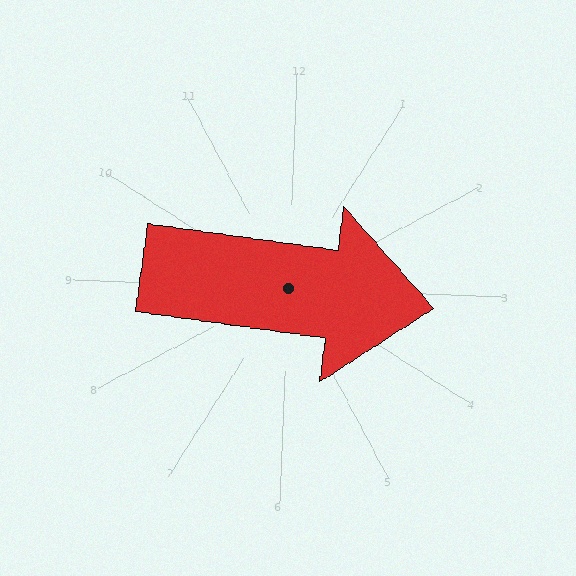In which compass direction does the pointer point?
East.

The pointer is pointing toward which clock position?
Roughly 3 o'clock.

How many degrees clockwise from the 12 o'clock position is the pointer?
Approximately 96 degrees.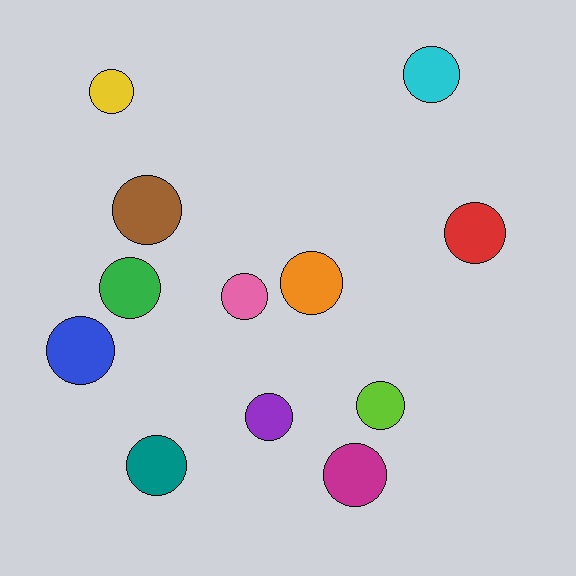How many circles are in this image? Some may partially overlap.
There are 12 circles.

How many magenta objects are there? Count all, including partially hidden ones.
There is 1 magenta object.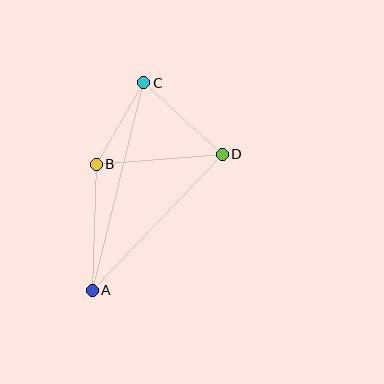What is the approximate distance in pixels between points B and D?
The distance between B and D is approximately 126 pixels.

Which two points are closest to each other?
Points B and C are closest to each other.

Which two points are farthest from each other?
Points A and C are farthest from each other.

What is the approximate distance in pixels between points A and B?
The distance between A and B is approximately 126 pixels.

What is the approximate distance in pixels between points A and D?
The distance between A and D is approximately 188 pixels.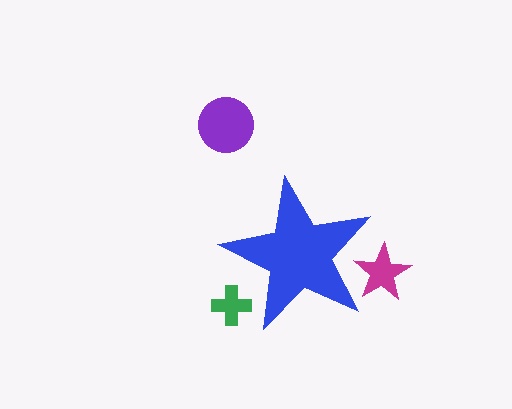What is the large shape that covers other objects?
A blue star.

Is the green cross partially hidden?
Yes, the green cross is partially hidden behind the blue star.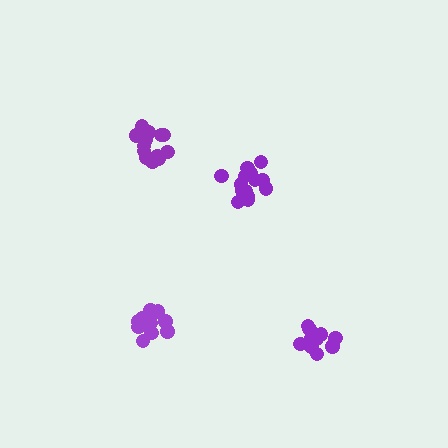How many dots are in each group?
Group 1: 14 dots, Group 2: 13 dots, Group 3: 11 dots, Group 4: 14 dots (52 total).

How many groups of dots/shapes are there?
There are 4 groups.